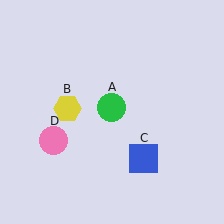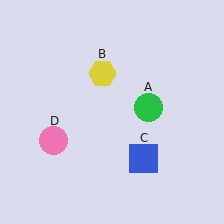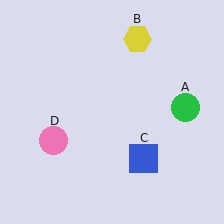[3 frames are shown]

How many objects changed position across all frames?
2 objects changed position: green circle (object A), yellow hexagon (object B).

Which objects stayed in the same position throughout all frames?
Blue square (object C) and pink circle (object D) remained stationary.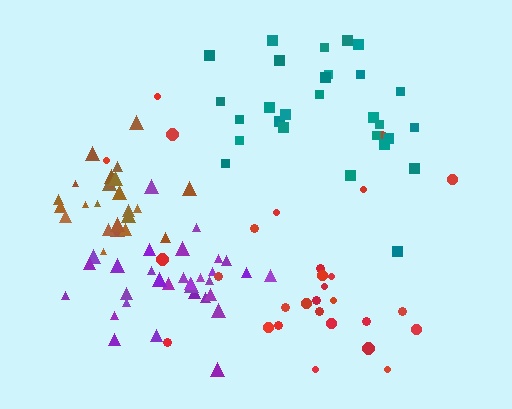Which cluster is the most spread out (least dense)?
Red.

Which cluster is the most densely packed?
Brown.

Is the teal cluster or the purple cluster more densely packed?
Purple.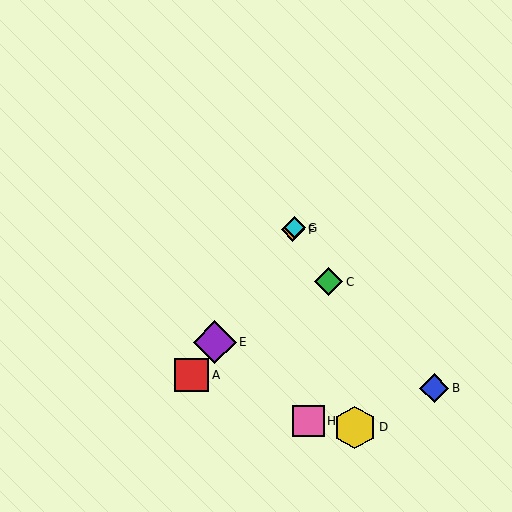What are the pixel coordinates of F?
Object F is at (293, 230).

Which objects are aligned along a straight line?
Objects A, E, F, G are aligned along a straight line.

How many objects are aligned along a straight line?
4 objects (A, E, F, G) are aligned along a straight line.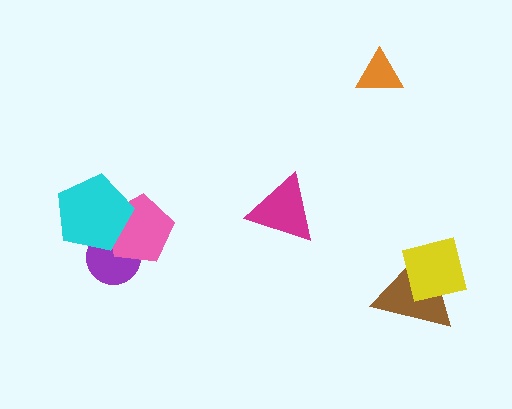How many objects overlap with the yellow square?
1 object overlaps with the yellow square.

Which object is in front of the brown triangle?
The yellow square is in front of the brown triangle.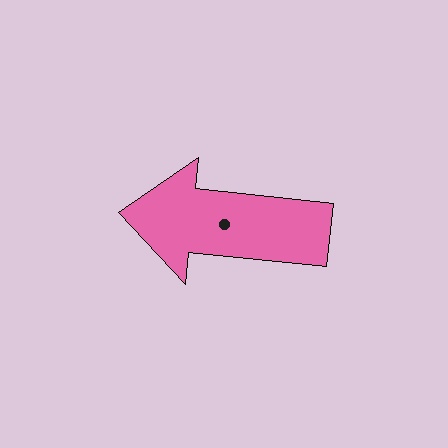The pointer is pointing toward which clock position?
Roughly 9 o'clock.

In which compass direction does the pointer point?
West.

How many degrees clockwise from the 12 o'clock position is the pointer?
Approximately 276 degrees.